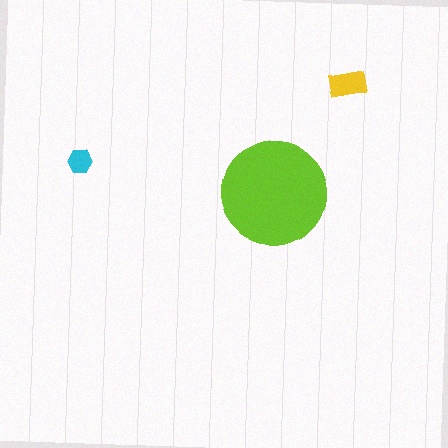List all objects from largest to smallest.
The lime circle, the yellow rectangle, the cyan hexagon.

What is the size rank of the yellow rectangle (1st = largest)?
2nd.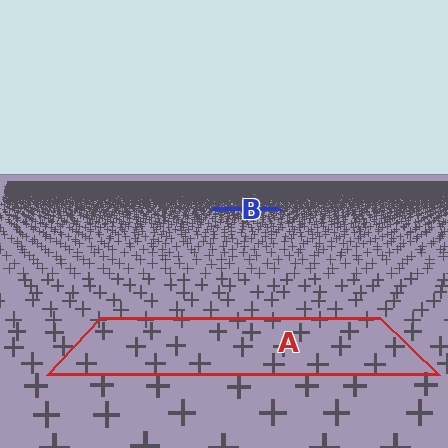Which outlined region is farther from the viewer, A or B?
Region B is farther from the viewer — the texture elements inside it appear smaller and more densely packed.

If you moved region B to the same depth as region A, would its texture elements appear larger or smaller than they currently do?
They would appear larger. At a closer depth, the same texture elements are projected at a bigger on-screen size.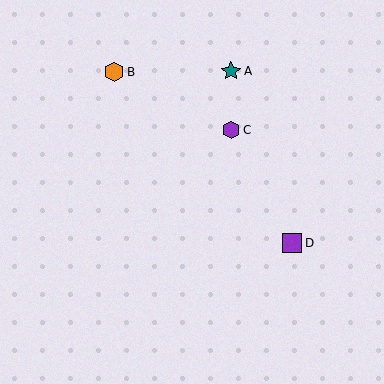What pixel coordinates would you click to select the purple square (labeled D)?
Click at (292, 243) to select the purple square D.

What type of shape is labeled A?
Shape A is a teal star.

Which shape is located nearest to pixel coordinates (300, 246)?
The purple square (labeled D) at (292, 243) is nearest to that location.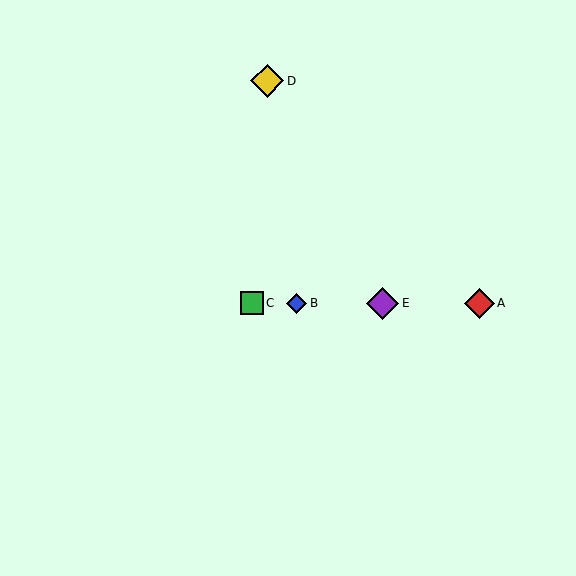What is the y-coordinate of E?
Object E is at y≈303.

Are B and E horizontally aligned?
Yes, both are at y≈303.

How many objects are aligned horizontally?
4 objects (A, B, C, E) are aligned horizontally.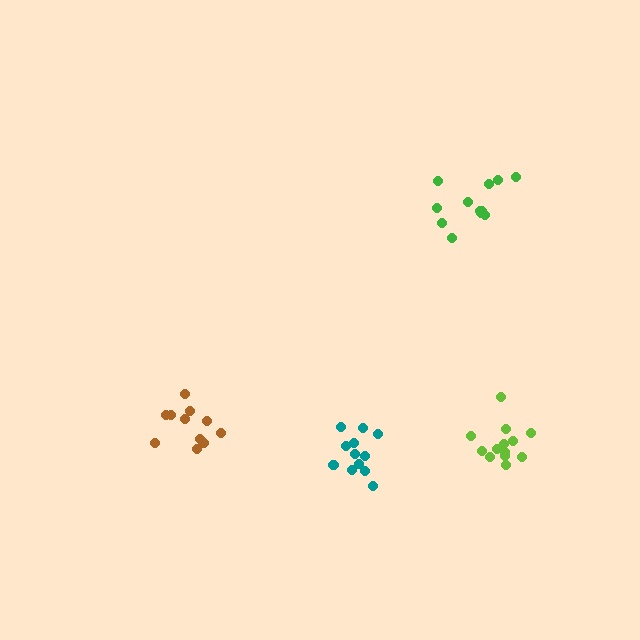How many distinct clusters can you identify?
There are 4 distinct clusters.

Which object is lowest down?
The teal cluster is bottommost.